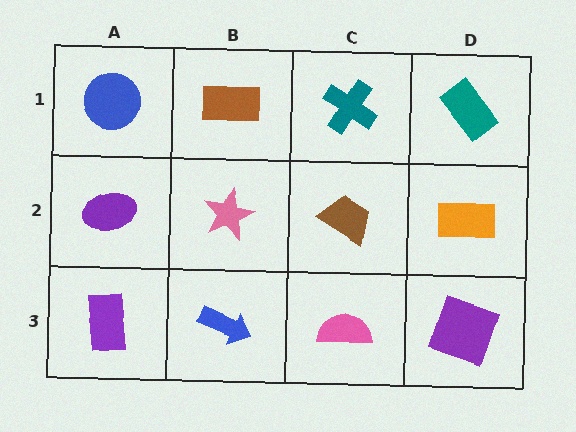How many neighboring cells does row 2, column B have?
4.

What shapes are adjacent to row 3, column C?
A brown trapezoid (row 2, column C), a blue arrow (row 3, column B), a purple square (row 3, column D).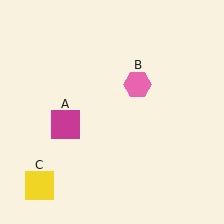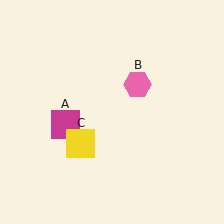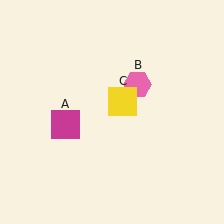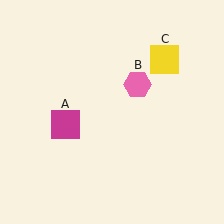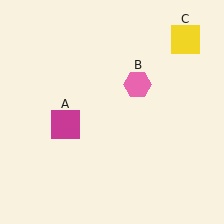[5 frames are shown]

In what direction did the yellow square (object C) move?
The yellow square (object C) moved up and to the right.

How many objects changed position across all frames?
1 object changed position: yellow square (object C).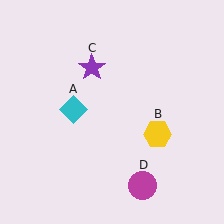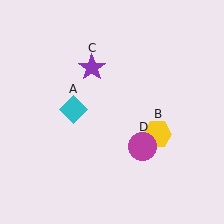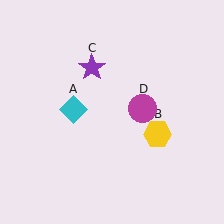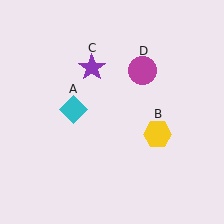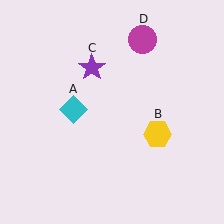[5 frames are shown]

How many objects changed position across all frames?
1 object changed position: magenta circle (object D).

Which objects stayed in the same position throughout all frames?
Cyan diamond (object A) and yellow hexagon (object B) and purple star (object C) remained stationary.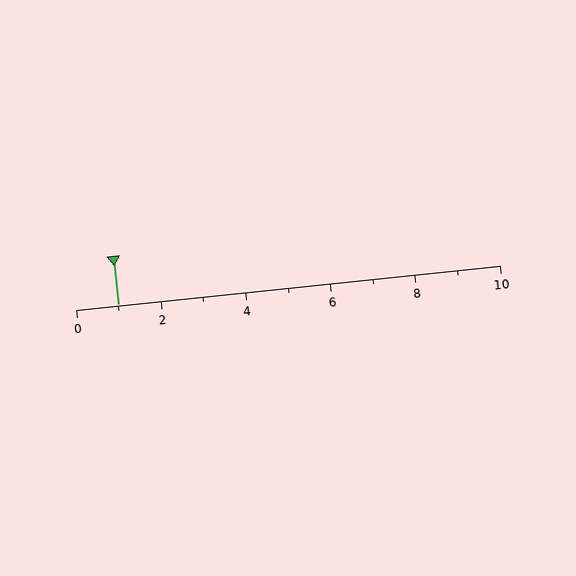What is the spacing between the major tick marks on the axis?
The major ticks are spaced 2 apart.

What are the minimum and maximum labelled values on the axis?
The axis runs from 0 to 10.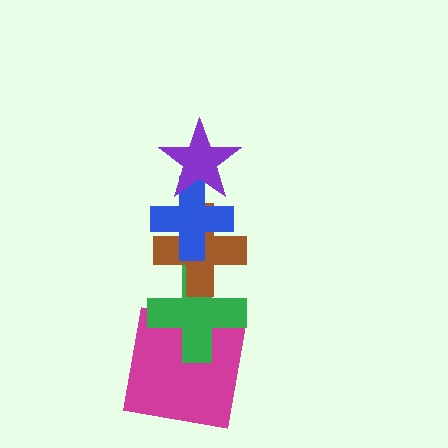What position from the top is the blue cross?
The blue cross is 2nd from the top.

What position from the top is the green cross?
The green cross is 4th from the top.